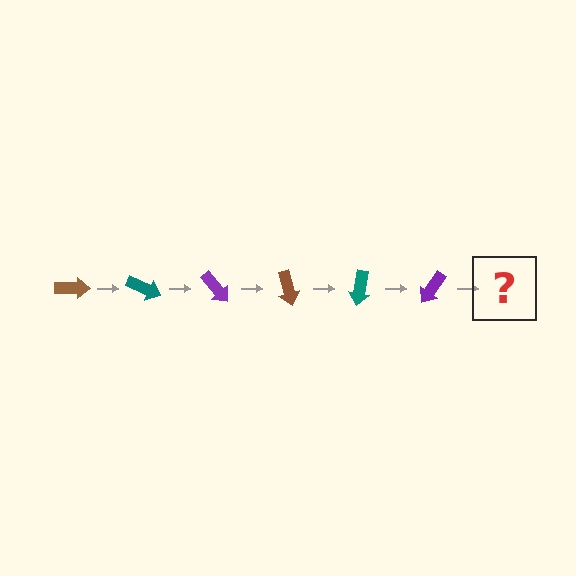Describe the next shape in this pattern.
It should be a brown arrow, rotated 150 degrees from the start.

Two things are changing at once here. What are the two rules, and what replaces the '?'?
The two rules are that it rotates 25 degrees each step and the color cycles through brown, teal, and purple. The '?' should be a brown arrow, rotated 150 degrees from the start.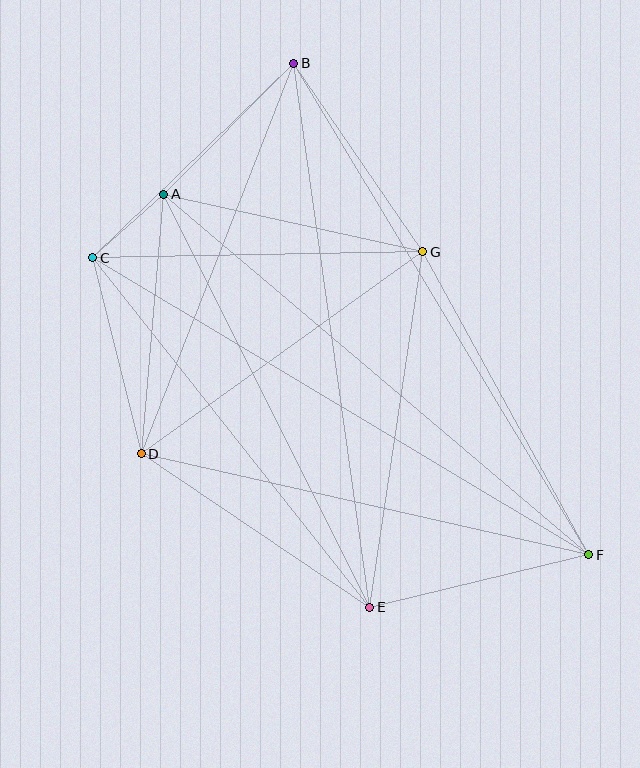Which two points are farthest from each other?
Points C and F are farthest from each other.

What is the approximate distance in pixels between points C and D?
The distance between C and D is approximately 202 pixels.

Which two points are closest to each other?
Points A and C are closest to each other.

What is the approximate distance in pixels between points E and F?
The distance between E and F is approximately 225 pixels.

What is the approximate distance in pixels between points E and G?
The distance between E and G is approximately 359 pixels.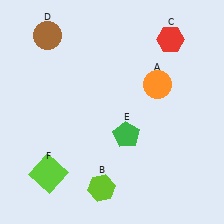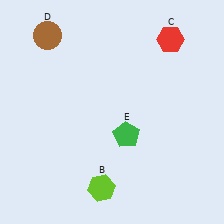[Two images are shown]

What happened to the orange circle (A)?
The orange circle (A) was removed in Image 2. It was in the top-right area of Image 1.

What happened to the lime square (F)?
The lime square (F) was removed in Image 2. It was in the bottom-left area of Image 1.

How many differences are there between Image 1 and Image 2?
There are 2 differences between the two images.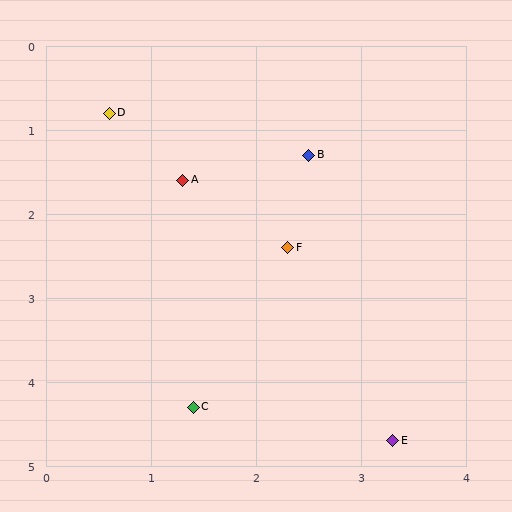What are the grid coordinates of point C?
Point C is at approximately (1.4, 4.3).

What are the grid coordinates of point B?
Point B is at approximately (2.5, 1.3).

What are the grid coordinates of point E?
Point E is at approximately (3.3, 4.7).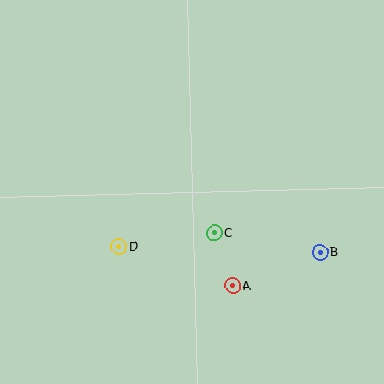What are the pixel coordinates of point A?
Point A is at (233, 286).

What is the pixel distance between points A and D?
The distance between A and D is 120 pixels.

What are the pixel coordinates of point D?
Point D is at (119, 247).